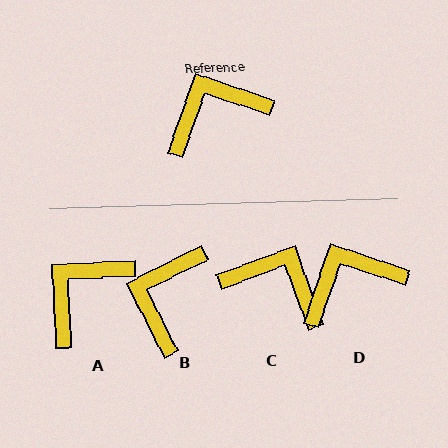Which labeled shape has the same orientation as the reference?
D.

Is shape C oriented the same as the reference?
No, it is off by about 51 degrees.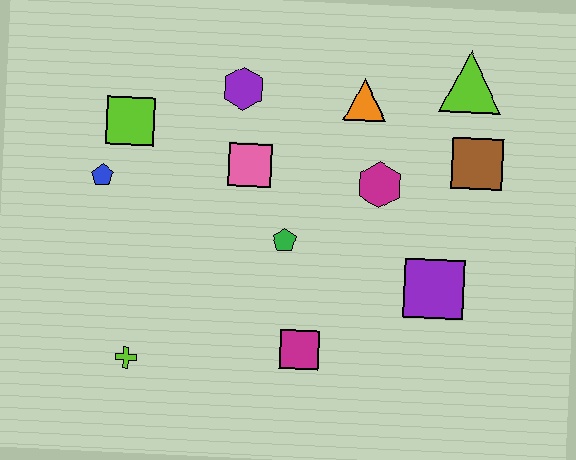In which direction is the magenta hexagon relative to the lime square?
The magenta hexagon is to the right of the lime square.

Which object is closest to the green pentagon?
The pink square is closest to the green pentagon.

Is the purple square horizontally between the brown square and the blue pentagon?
Yes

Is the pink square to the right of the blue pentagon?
Yes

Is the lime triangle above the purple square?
Yes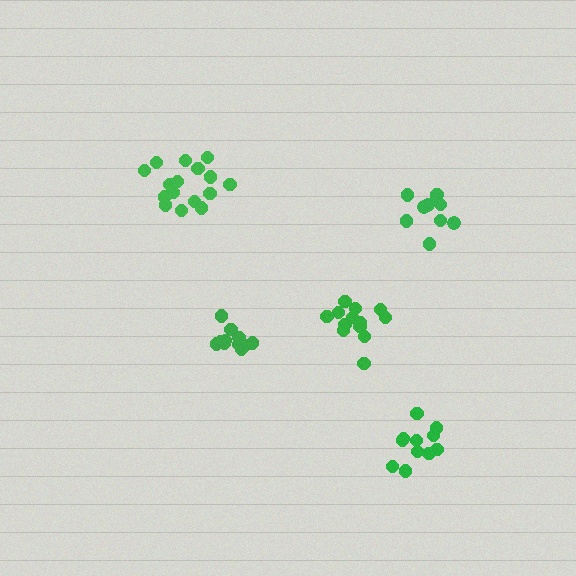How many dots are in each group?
Group 1: 13 dots, Group 2: 11 dots, Group 3: 10 dots, Group 4: 16 dots, Group 5: 11 dots (61 total).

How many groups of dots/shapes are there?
There are 5 groups.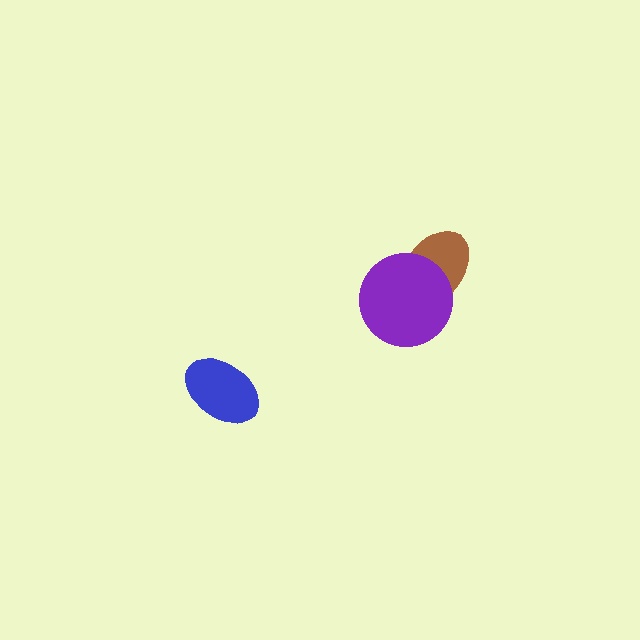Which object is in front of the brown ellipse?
The purple circle is in front of the brown ellipse.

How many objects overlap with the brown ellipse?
1 object overlaps with the brown ellipse.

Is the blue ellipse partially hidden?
No, no other shape covers it.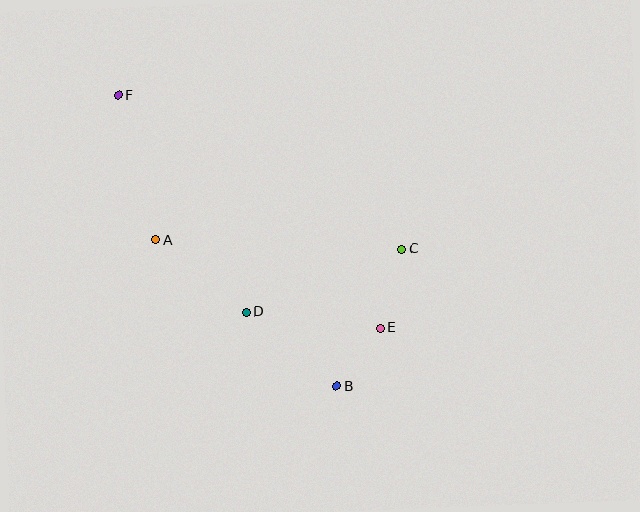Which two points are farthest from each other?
Points B and F are farthest from each other.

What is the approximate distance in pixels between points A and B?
The distance between A and B is approximately 232 pixels.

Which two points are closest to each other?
Points B and E are closest to each other.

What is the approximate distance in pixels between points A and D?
The distance between A and D is approximately 116 pixels.